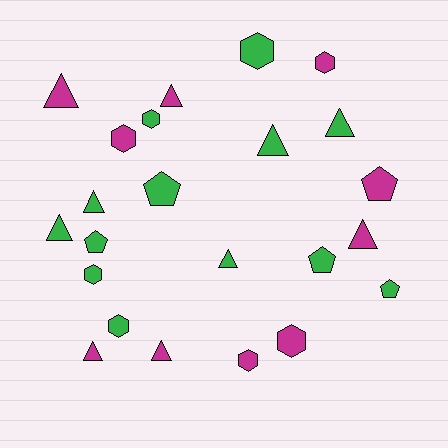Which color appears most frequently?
Green, with 13 objects.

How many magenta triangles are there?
There are 5 magenta triangles.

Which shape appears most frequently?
Triangle, with 10 objects.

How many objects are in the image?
There are 23 objects.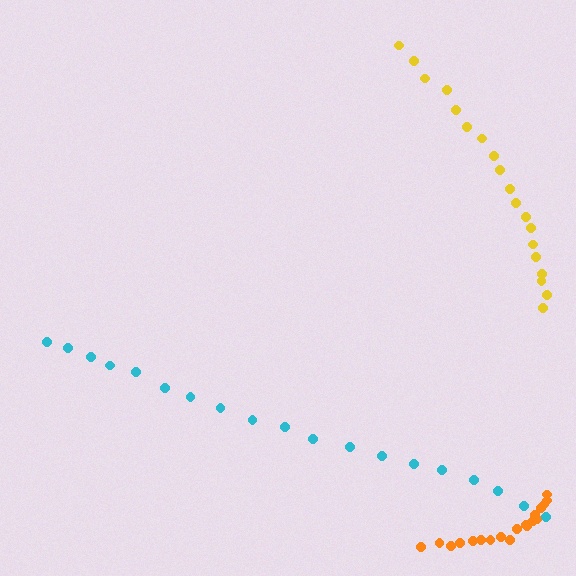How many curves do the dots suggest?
There are 3 distinct paths.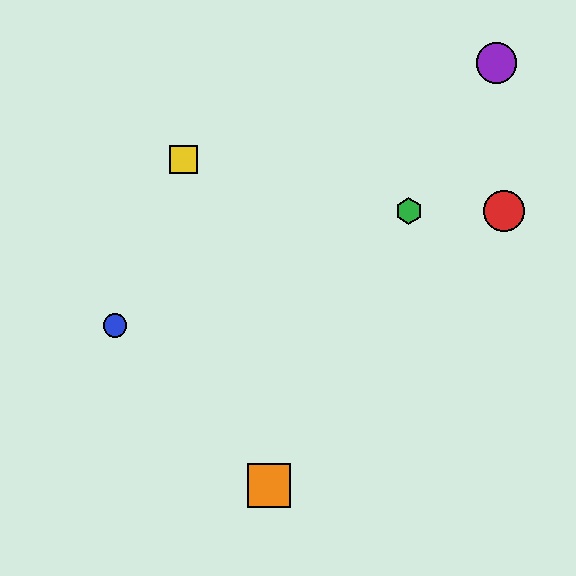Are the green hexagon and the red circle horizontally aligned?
Yes, both are at y≈211.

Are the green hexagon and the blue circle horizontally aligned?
No, the green hexagon is at y≈211 and the blue circle is at y≈326.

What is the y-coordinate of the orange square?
The orange square is at y≈486.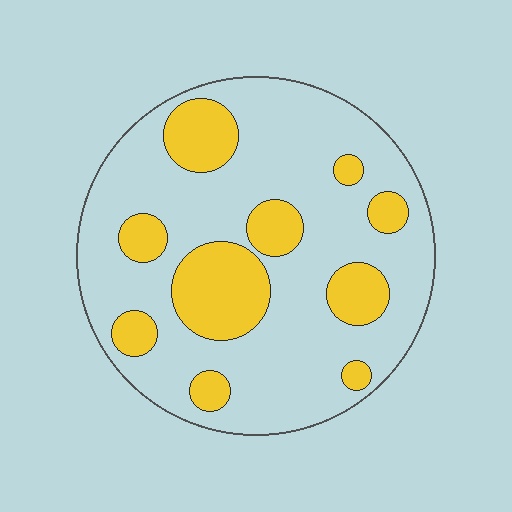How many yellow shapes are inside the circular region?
10.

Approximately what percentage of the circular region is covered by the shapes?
Approximately 25%.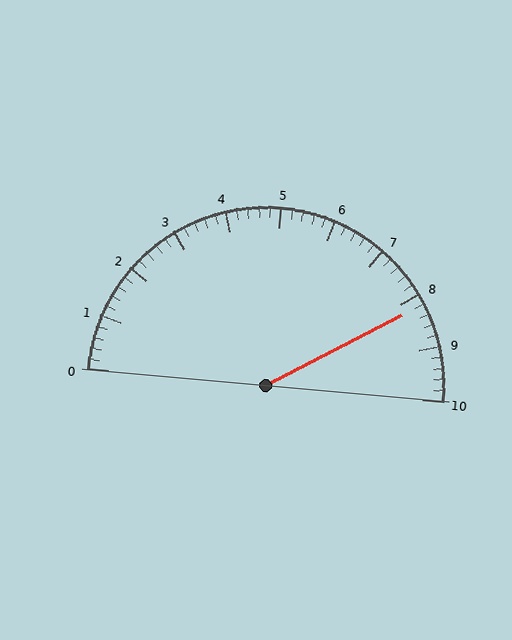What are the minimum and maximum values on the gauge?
The gauge ranges from 0 to 10.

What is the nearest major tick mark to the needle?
The nearest major tick mark is 8.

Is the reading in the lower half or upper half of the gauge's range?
The reading is in the upper half of the range (0 to 10).